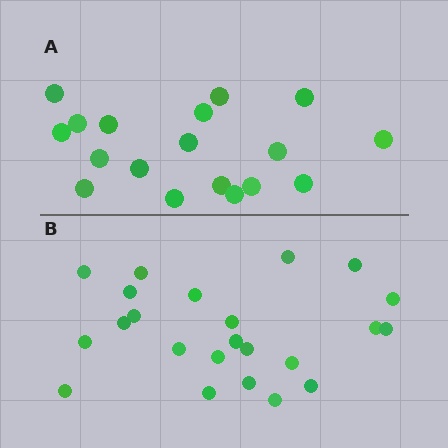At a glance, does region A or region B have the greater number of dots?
Region B (the bottom region) has more dots.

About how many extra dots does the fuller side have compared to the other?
Region B has about 5 more dots than region A.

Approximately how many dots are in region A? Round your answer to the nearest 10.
About 20 dots. (The exact count is 18, which rounds to 20.)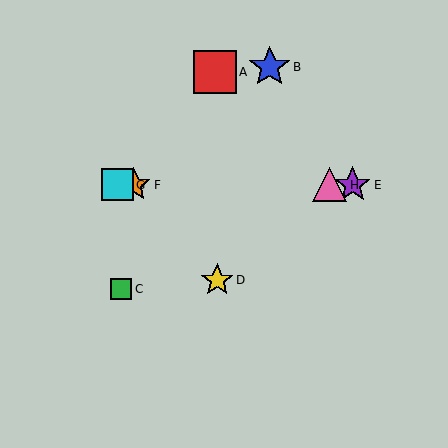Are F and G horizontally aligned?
Yes, both are at y≈185.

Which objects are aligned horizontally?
Objects E, F, G, H are aligned horizontally.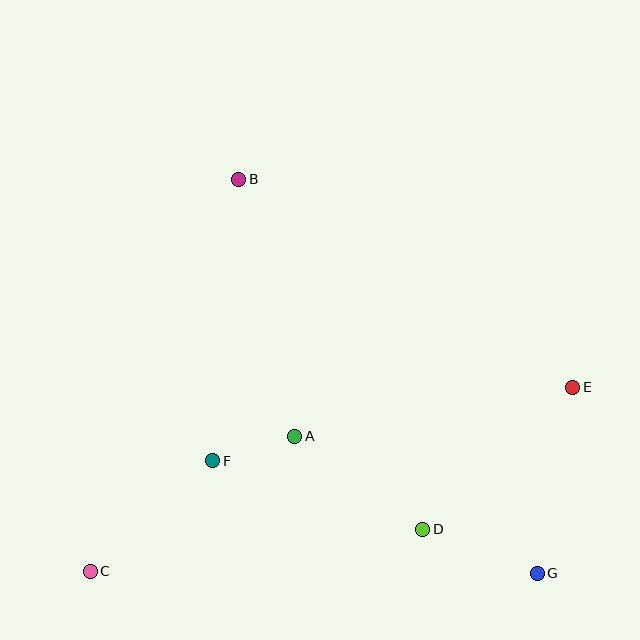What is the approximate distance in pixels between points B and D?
The distance between B and D is approximately 396 pixels.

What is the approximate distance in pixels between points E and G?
The distance between E and G is approximately 189 pixels.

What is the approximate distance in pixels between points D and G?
The distance between D and G is approximately 123 pixels.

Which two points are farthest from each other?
Points C and E are farthest from each other.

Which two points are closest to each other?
Points A and F are closest to each other.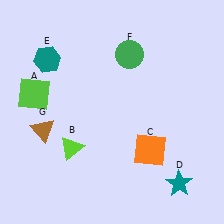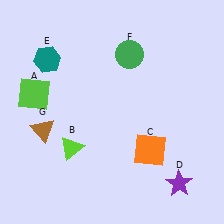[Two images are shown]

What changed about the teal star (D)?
In Image 1, D is teal. In Image 2, it changed to purple.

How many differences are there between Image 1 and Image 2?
There is 1 difference between the two images.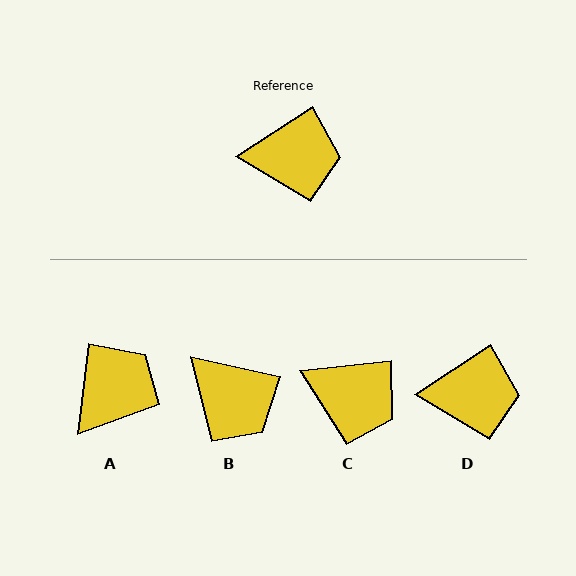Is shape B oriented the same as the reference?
No, it is off by about 46 degrees.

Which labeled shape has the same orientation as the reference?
D.